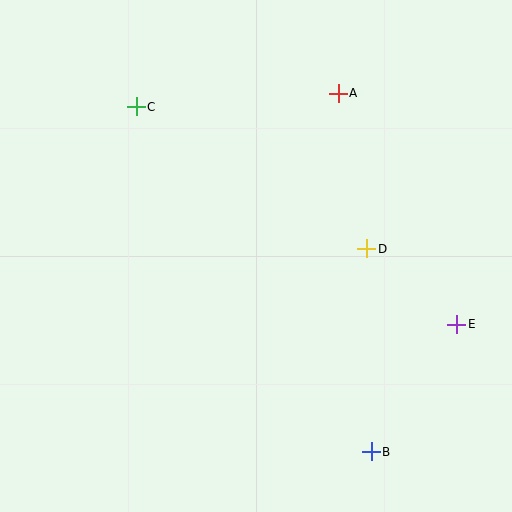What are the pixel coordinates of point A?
Point A is at (338, 93).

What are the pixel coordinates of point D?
Point D is at (367, 249).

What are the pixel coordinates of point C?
Point C is at (136, 107).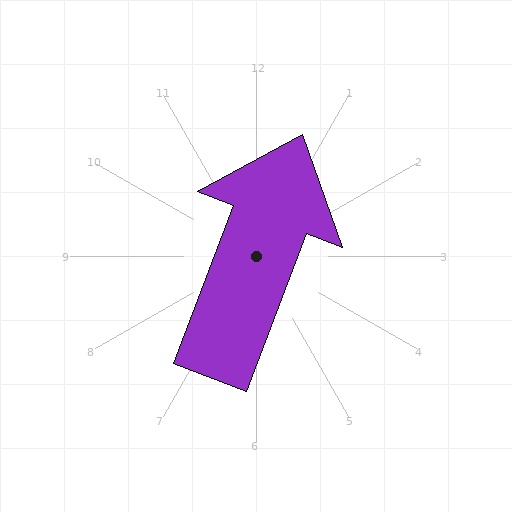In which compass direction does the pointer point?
North.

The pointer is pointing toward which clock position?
Roughly 1 o'clock.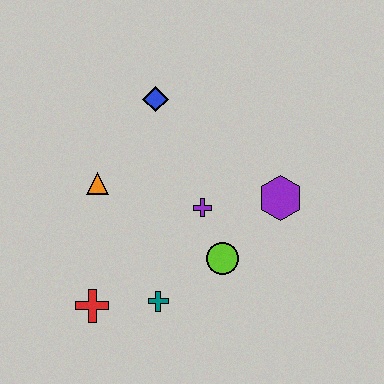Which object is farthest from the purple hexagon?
The red cross is farthest from the purple hexagon.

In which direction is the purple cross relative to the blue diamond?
The purple cross is below the blue diamond.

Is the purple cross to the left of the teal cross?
No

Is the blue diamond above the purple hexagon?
Yes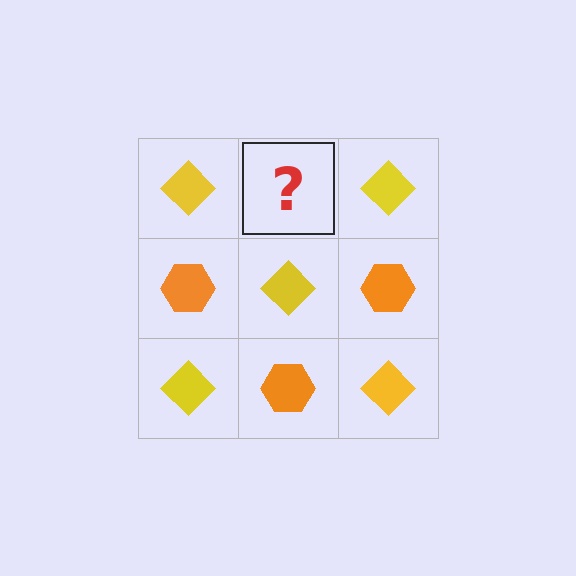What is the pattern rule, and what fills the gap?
The rule is that it alternates yellow diamond and orange hexagon in a checkerboard pattern. The gap should be filled with an orange hexagon.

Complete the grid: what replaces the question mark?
The question mark should be replaced with an orange hexagon.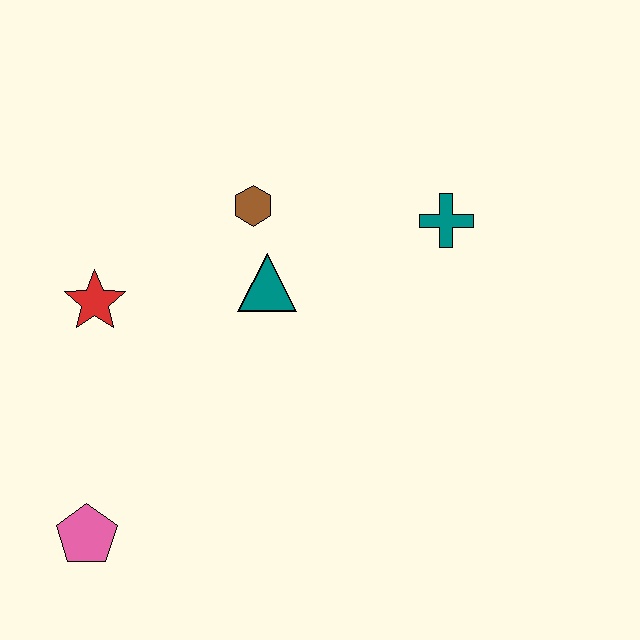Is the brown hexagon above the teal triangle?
Yes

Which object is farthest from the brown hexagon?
The pink pentagon is farthest from the brown hexagon.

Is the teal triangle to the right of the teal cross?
No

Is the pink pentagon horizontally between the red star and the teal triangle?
No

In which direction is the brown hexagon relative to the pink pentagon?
The brown hexagon is above the pink pentagon.